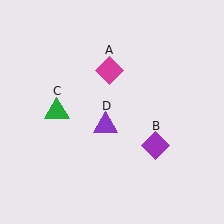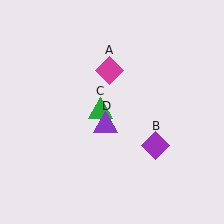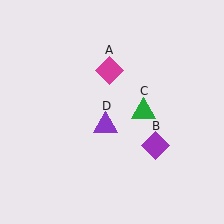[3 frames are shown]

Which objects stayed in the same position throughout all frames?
Magenta diamond (object A) and purple diamond (object B) and purple triangle (object D) remained stationary.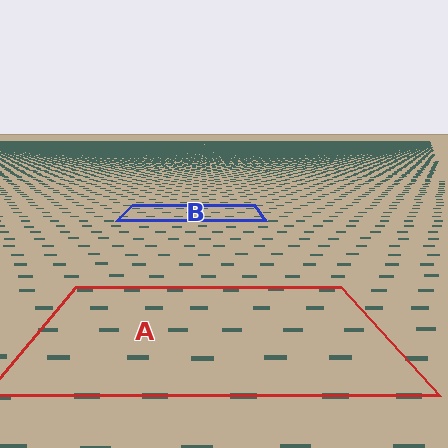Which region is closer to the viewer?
Region A is closer. The texture elements there are larger and more spread out.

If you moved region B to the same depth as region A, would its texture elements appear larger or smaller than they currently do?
They would appear larger. At a closer depth, the same texture elements are projected at a bigger on-screen size.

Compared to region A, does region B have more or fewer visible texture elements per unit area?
Region B has more texture elements per unit area — they are packed more densely because it is farther away.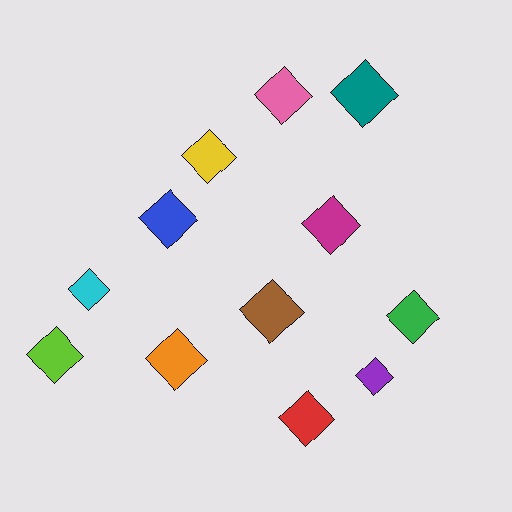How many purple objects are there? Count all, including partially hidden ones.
There is 1 purple object.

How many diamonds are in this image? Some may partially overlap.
There are 12 diamonds.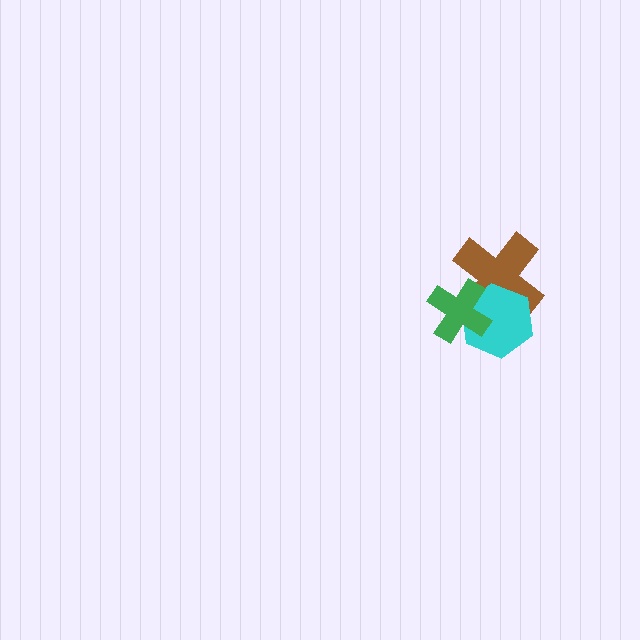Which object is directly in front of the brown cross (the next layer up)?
The cyan hexagon is directly in front of the brown cross.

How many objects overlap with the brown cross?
2 objects overlap with the brown cross.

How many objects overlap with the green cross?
2 objects overlap with the green cross.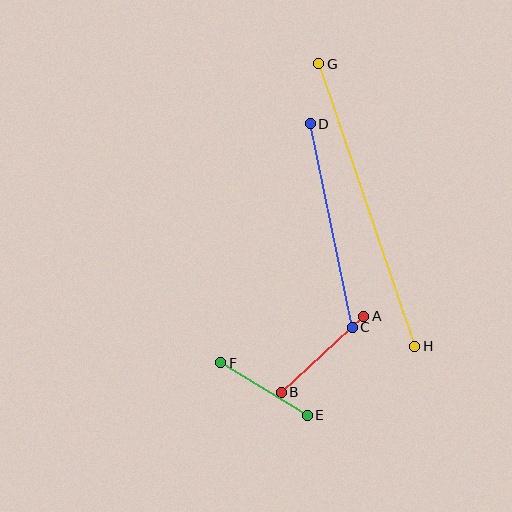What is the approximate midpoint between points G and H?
The midpoint is at approximately (367, 205) pixels.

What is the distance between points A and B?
The distance is approximately 112 pixels.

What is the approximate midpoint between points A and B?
The midpoint is at approximately (322, 354) pixels.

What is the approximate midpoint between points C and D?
The midpoint is at approximately (331, 225) pixels.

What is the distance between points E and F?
The distance is approximately 101 pixels.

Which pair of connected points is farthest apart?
Points G and H are farthest apart.